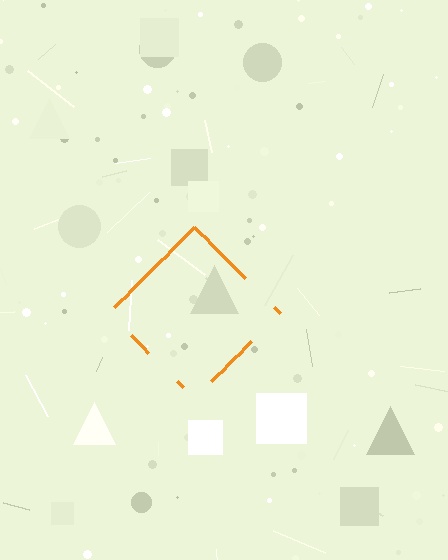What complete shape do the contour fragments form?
The contour fragments form a diamond.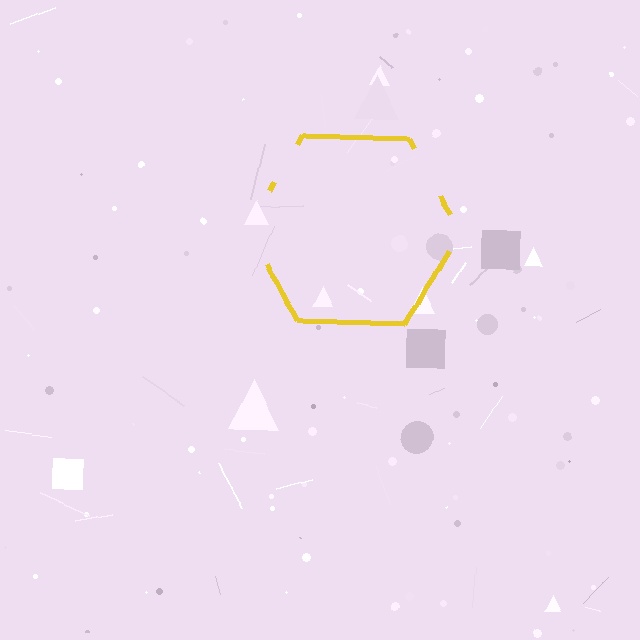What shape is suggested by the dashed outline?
The dashed outline suggests a hexagon.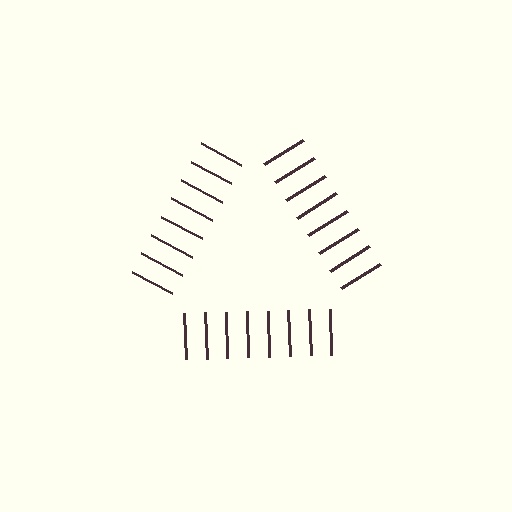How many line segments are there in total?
24 — 8 along each of the 3 edges.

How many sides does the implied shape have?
3 sides — the line-ends trace a triangle.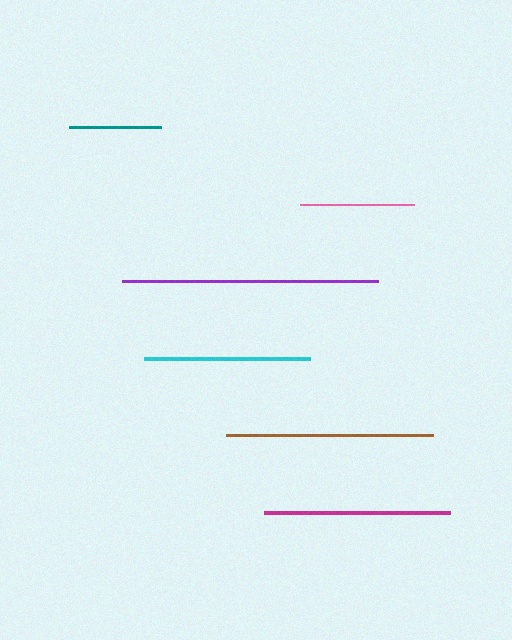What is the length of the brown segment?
The brown segment is approximately 207 pixels long.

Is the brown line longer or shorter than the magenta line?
The brown line is longer than the magenta line.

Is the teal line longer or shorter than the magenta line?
The magenta line is longer than the teal line.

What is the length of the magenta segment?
The magenta segment is approximately 186 pixels long.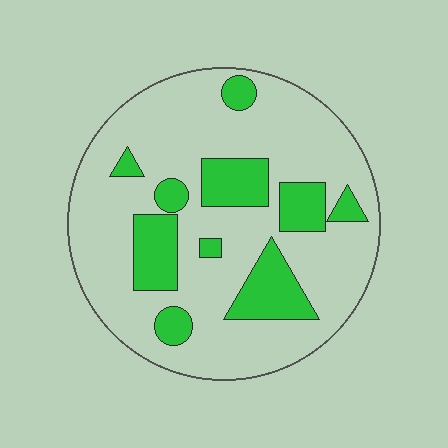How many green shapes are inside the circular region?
10.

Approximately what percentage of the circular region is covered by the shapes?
Approximately 25%.